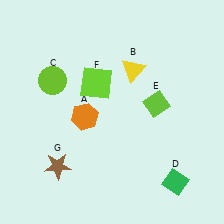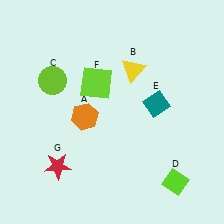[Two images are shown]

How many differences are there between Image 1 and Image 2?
There are 3 differences between the two images.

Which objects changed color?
D changed from green to lime. E changed from lime to teal. G changed from brown to red.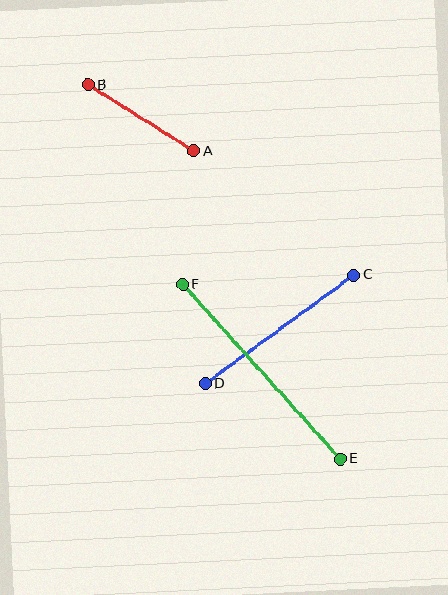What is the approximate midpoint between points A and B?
The midpoint is at approximately (141, 118) pixels.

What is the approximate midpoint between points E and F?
The midpoint is at approximately (261, 372) pixels.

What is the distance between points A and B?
The distance is approximately 125 pixels.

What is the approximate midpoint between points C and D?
The midpoint is at approximately (280, 329) pixels.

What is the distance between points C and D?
The distance is approximately 184 pixels.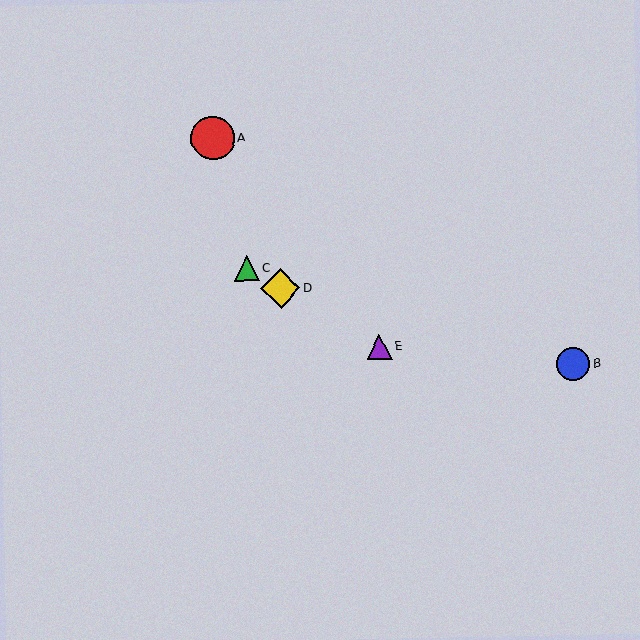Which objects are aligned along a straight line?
Objects C, D, E are aligned along a straight line.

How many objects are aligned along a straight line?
3 objects (C, D, E) are aligned along a straight line.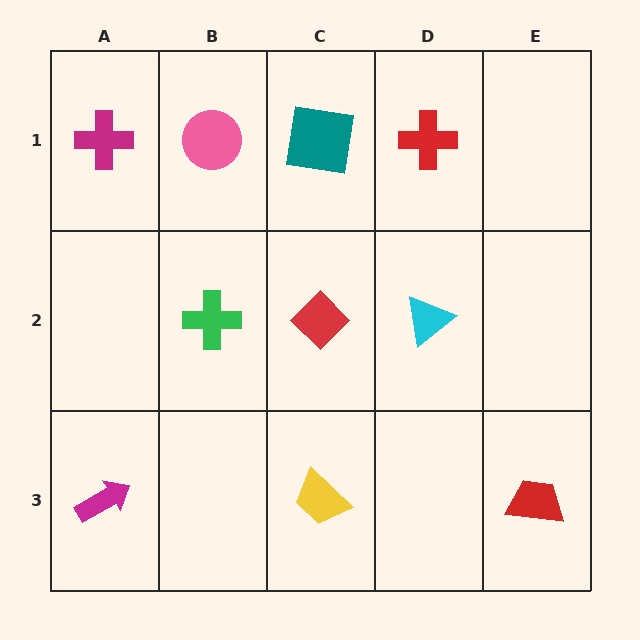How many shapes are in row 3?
3 shapes.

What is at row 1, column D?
A red cross.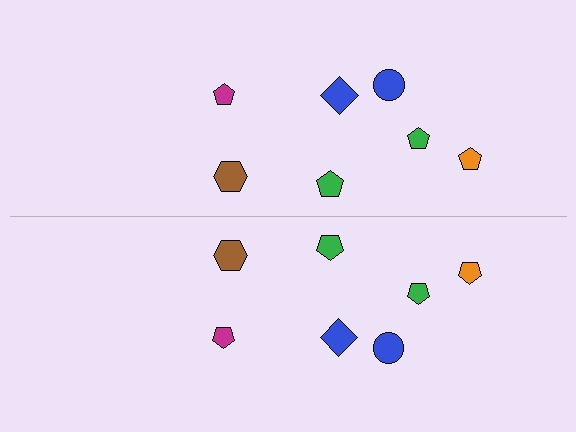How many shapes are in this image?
There are 14 shapes in this image.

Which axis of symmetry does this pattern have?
The pattern has a horizontal axis of symmetry running through the center of the image.